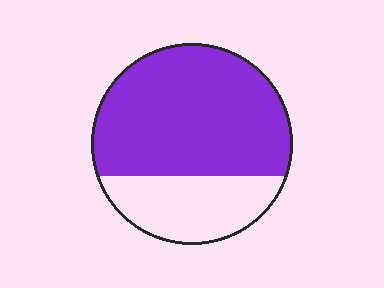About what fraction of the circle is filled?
About two thirds (2/3).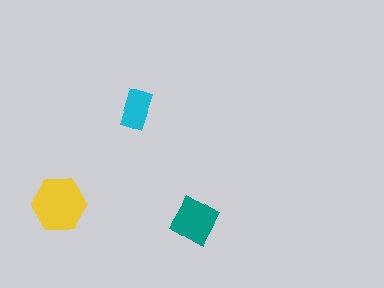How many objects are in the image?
There are 3 objects in the image.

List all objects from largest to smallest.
The yellow hexagon, the teal square, the cyan rectangle.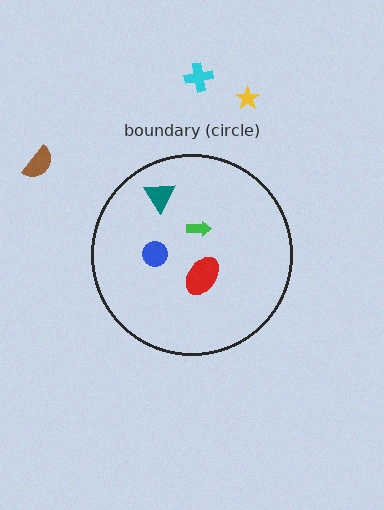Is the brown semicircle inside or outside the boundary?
Outside.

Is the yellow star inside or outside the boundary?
Outside.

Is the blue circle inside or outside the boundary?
Inside.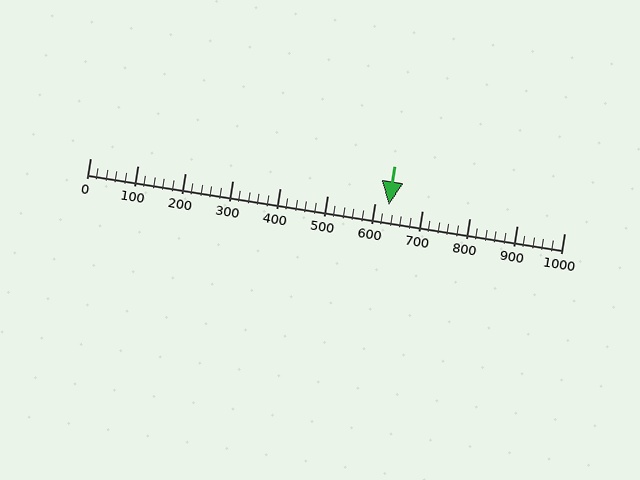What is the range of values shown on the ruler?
The ruler shows values from 0 to 1000.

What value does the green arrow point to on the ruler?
The green arrow points to approximately 631.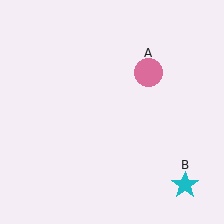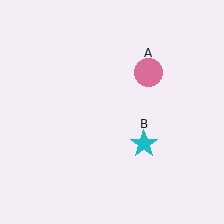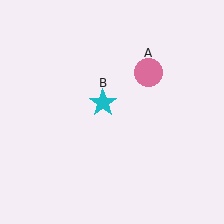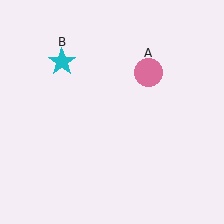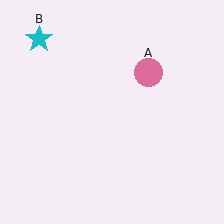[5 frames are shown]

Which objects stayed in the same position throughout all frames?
Pink circle (object A) remained stationary.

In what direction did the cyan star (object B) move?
The cyan star (object B) moved up and to the left.